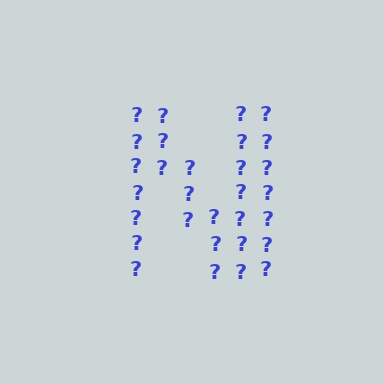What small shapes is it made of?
It is made of small question marks.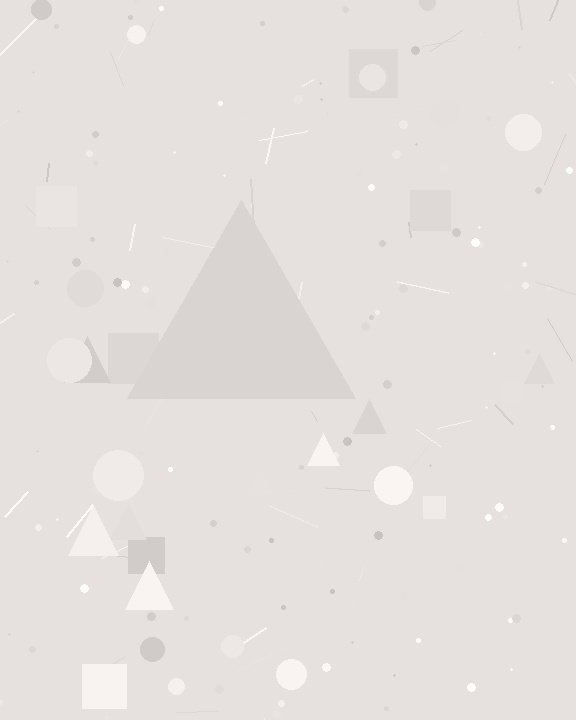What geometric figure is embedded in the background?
A triangle is embedded in the background.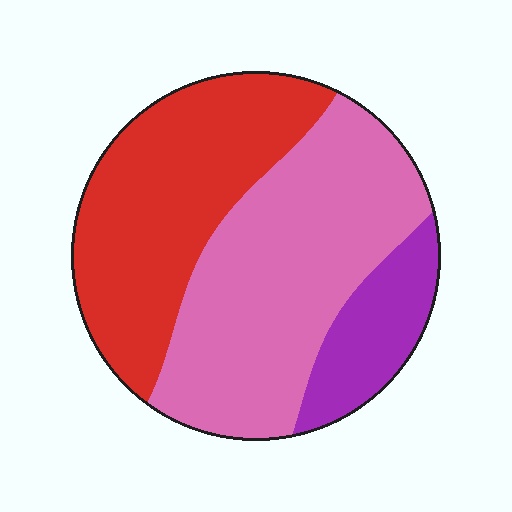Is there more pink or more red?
Pink.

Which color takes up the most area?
Pink, at roughly 45%.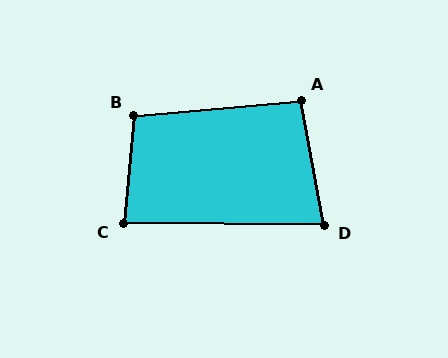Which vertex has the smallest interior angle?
D, at approximately 79 degrees.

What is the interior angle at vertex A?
Approximately 95 degrees (obtuse).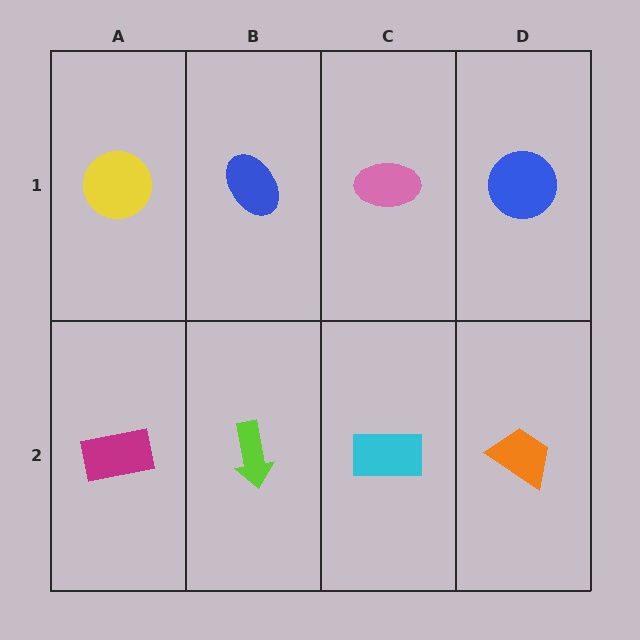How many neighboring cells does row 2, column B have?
3.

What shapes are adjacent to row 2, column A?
A yellow circle (row 1, column A), a lime arrow (row 2, column B).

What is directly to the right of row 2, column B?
A cyan rectangle.